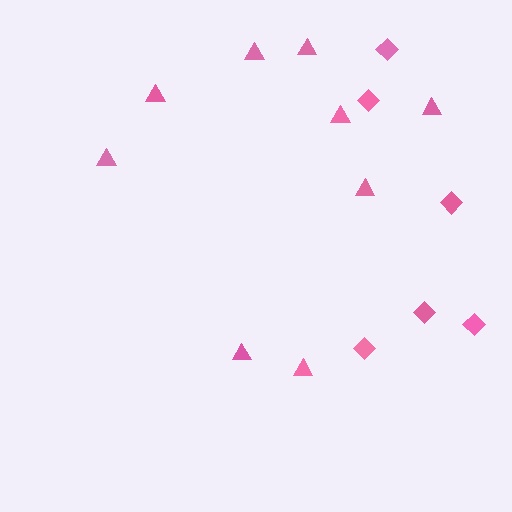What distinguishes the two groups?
There are 2 groups: one group of triangles (9) and one group of diamonds (6).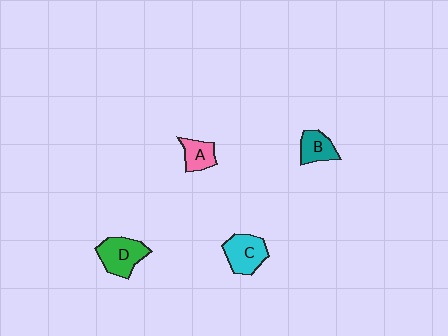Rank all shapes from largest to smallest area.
From largest to smallest: D (green), C (cyan), B (teal), A (pink).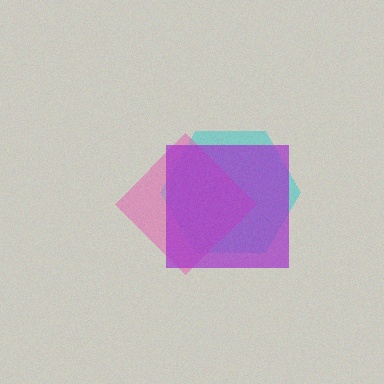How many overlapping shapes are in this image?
There are 3 overlapping shapes in the image.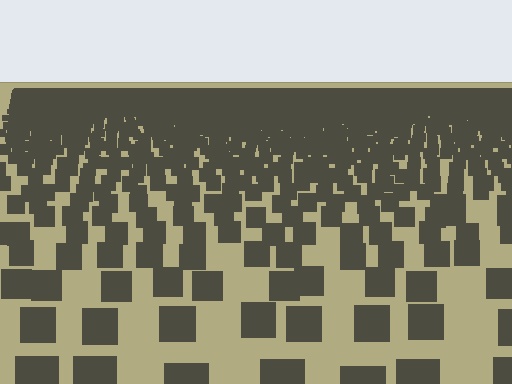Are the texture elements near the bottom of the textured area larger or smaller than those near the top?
Larger. Near the bottom, elements are closer to the viewer and appear at a bigger on-screen size.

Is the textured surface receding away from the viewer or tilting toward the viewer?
The surface is receding away from the viewer. Texture elements get smaller and denser toward the top.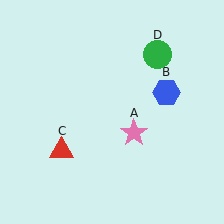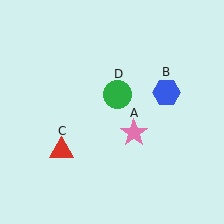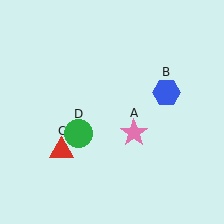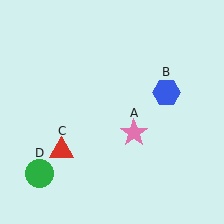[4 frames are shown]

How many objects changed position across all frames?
1 object changed position: green circle (object D).